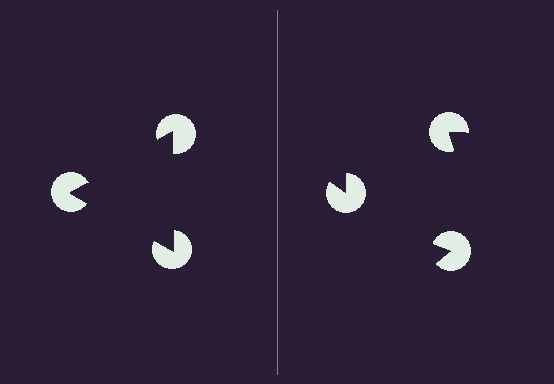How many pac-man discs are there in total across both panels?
6 — 3 on each side.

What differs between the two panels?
The pac-man discs are positioned identically on both sides; only the wedge orientations differ. On the left they align to a triangle; on the right they are misaligned.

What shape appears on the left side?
An illusory triangle.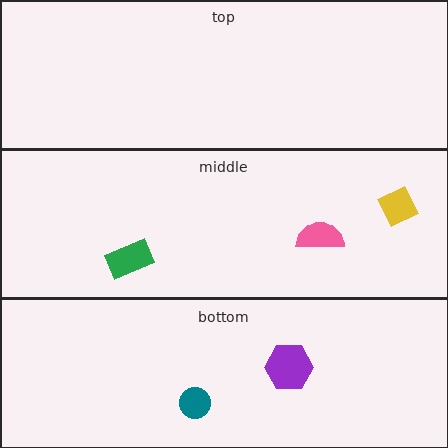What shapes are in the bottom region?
The purple hexagon, the teal circle.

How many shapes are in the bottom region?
2.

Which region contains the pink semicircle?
The middle region.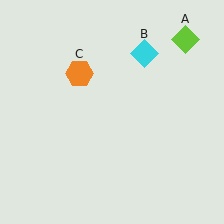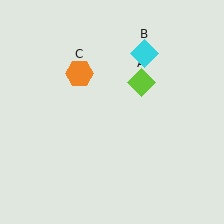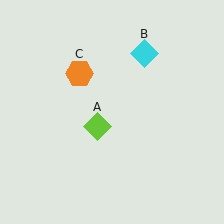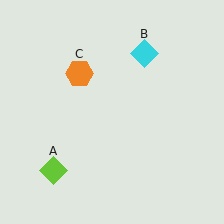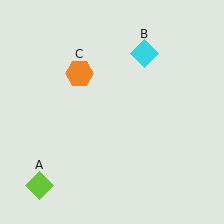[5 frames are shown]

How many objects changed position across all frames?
1 object changed position: lime diamond (object A).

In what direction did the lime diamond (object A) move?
The lime diamond (object A) moved down and to the left.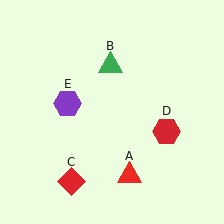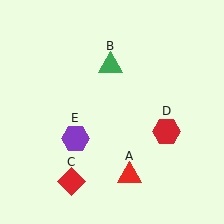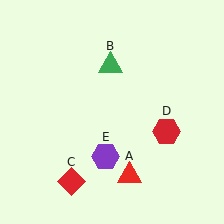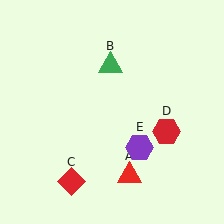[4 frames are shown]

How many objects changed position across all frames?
1 object changed position: purple hexagon (object E).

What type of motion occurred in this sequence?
The purple hexagon (object E) rotated counterclockwise around the center of the scene.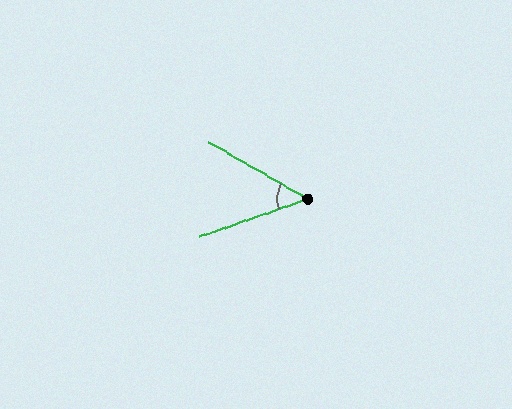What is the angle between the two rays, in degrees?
Approximately 50 degrees.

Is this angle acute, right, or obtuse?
It is acute.